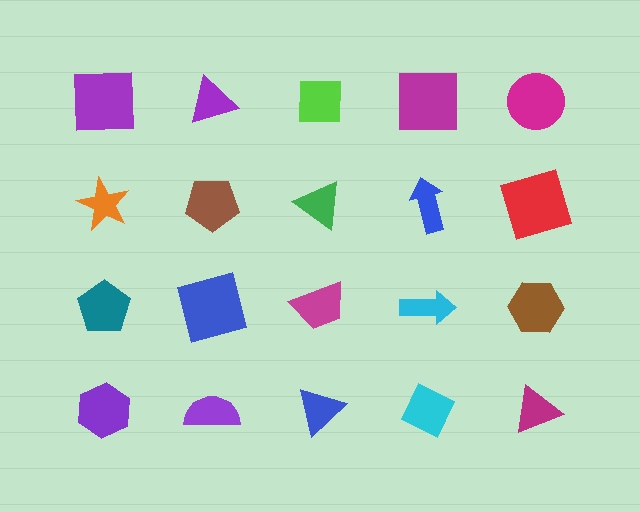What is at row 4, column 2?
A purple semicircle.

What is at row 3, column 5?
A brown hexagon.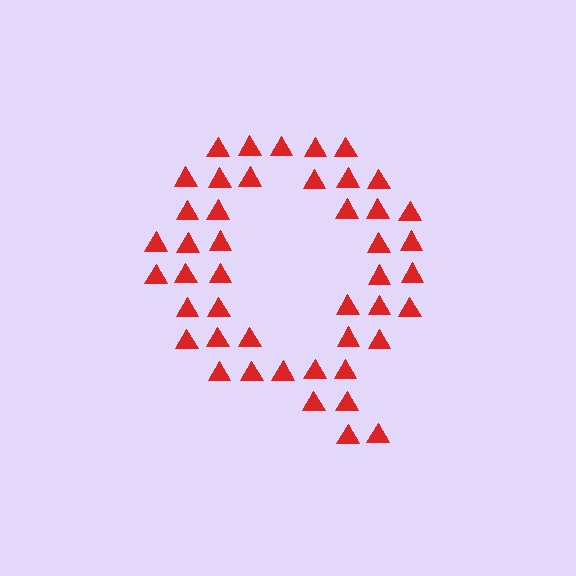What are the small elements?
The small elements are triangles.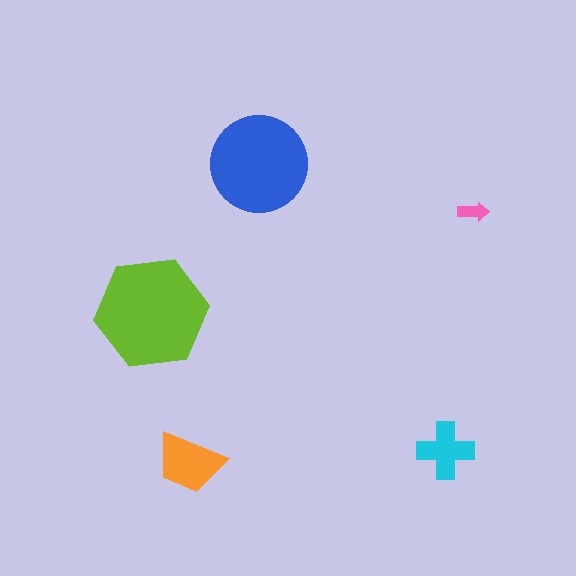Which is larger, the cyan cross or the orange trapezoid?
The orange trapezoid.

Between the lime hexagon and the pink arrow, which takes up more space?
The lime hexagon.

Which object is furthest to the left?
The lime hexagon is leftmost.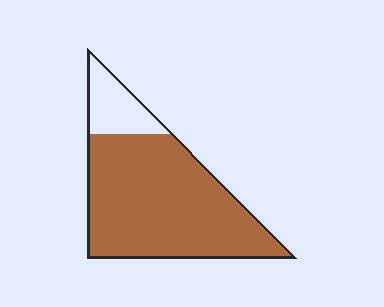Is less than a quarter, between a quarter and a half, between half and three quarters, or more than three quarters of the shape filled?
More than three quarters.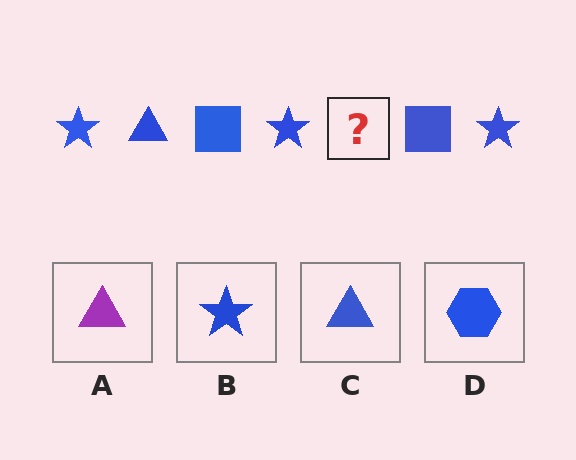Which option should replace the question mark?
Option C.